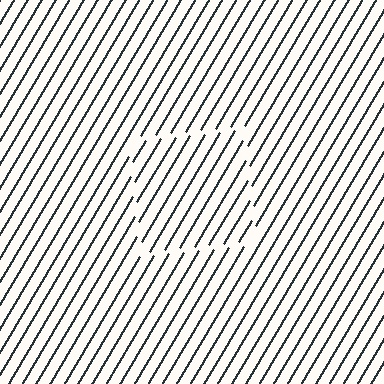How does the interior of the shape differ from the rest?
The interior of the shape contains the same grating, shifted by half a period — the contour is defined by the phase discontinuity where line-ends from the inner and outer gratings abut.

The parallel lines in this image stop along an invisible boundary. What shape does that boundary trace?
An illusory square. The interior of the shape contains the same grating, shifted by half a period — the contour is defined by the phase discontinuity where line-ends from the inner and outer gratings abut.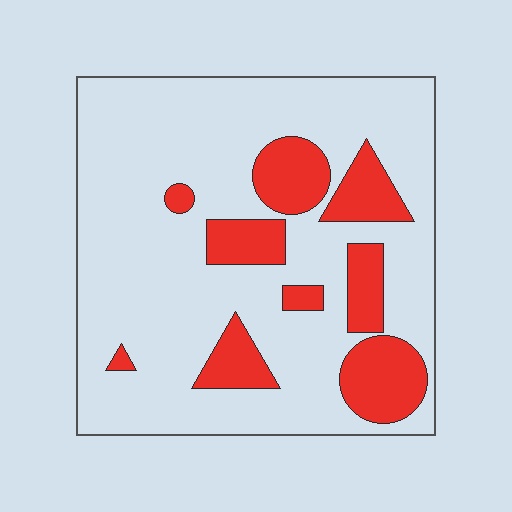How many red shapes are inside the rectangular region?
9.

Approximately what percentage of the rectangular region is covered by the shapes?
Approximately 20%.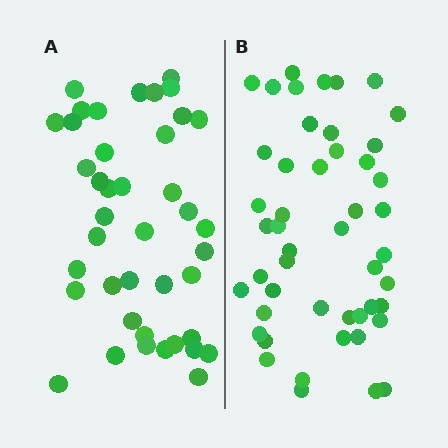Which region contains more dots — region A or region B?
Region B (the right region) has more dots.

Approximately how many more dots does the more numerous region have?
Region B has roughly 8 or so more dots than region A.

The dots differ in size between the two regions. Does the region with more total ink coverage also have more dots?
No. Region A has more total ink coverage because its dots are larger, but region B actually contains more individual dots. Total area can be misleading — the number of items is what matters here.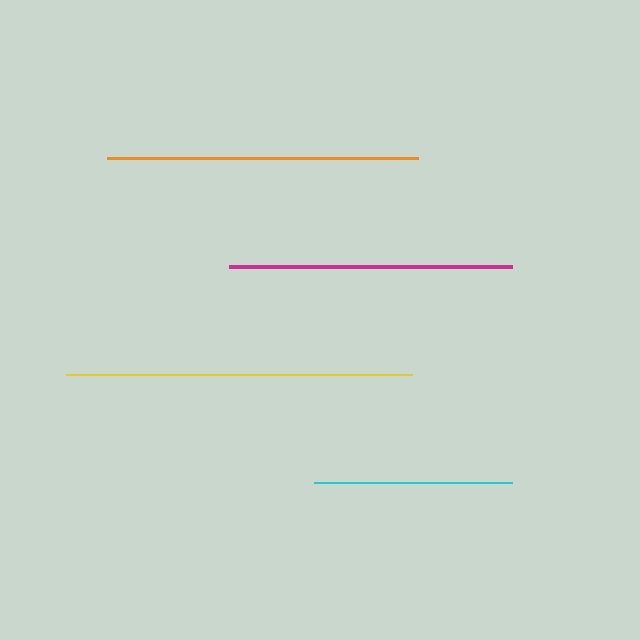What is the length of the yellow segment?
The yellow segment is approximately 346 pixels long.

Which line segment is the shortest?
The cyan line is the shortest at approximately 198 pixels.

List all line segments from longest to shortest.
From longest to shortest: yellow, orange, magenta, cyan.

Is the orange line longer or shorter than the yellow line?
The yellow line is longer than the orange line.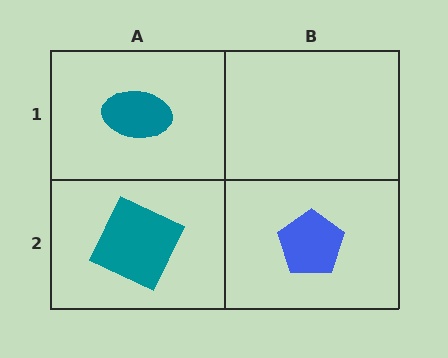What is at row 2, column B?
A blue pentagon.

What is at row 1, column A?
A teal ellipse.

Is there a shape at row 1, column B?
No, that cell is empty.